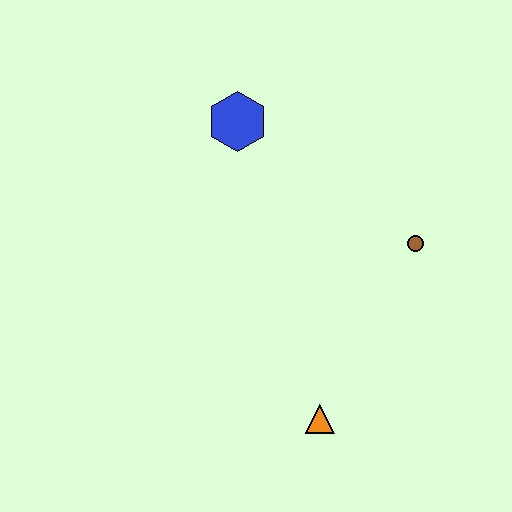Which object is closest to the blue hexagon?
The brown circle is closest to the blue hexagon.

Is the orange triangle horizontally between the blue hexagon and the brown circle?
Yes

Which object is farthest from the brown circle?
The blue hexagon is farthest from the brown circle.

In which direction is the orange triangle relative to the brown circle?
The orange triangle is below the brown circle.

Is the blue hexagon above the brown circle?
Yes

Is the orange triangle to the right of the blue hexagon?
Yes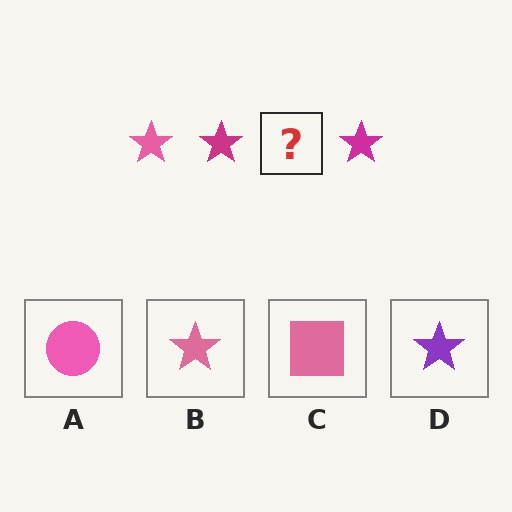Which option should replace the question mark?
Option B.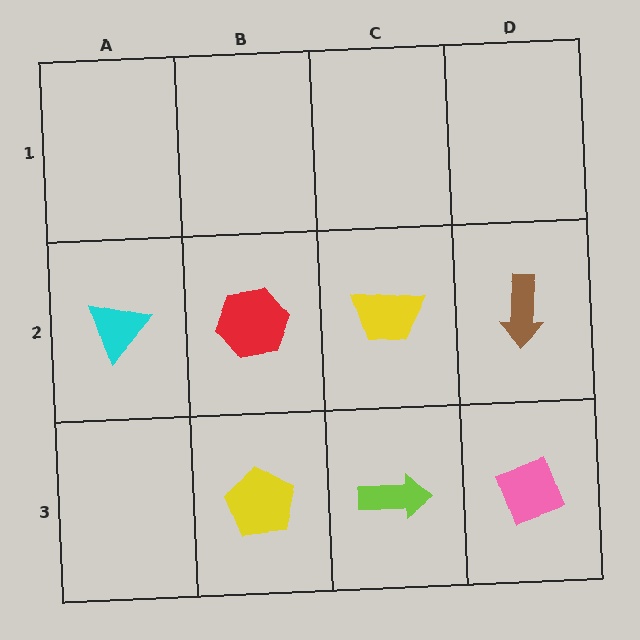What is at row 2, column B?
A red hexagon.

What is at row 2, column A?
A cyan triangle.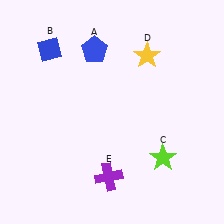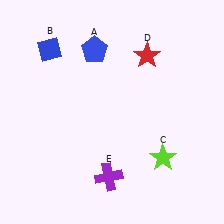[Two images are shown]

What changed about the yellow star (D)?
In Image 1, D is yellow. In Image 2, it changed to red.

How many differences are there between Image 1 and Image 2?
There is 1 difference between the two images.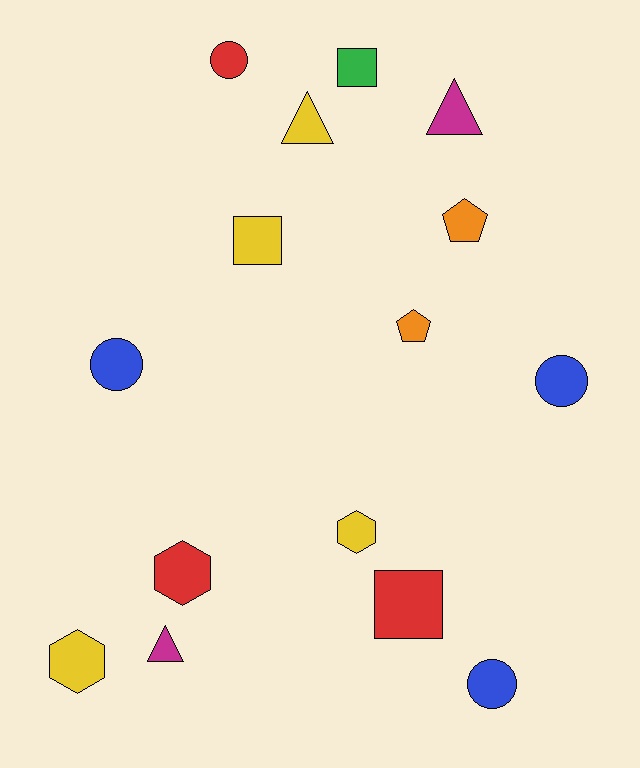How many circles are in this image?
There are 4 circles.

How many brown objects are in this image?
There are no brown objects.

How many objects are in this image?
There are 15 objects.